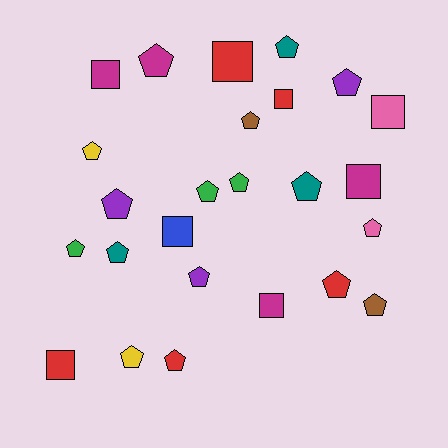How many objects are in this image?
There are 25 objects.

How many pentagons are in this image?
There are 17 pentagons.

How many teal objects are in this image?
There are 3 teal objects.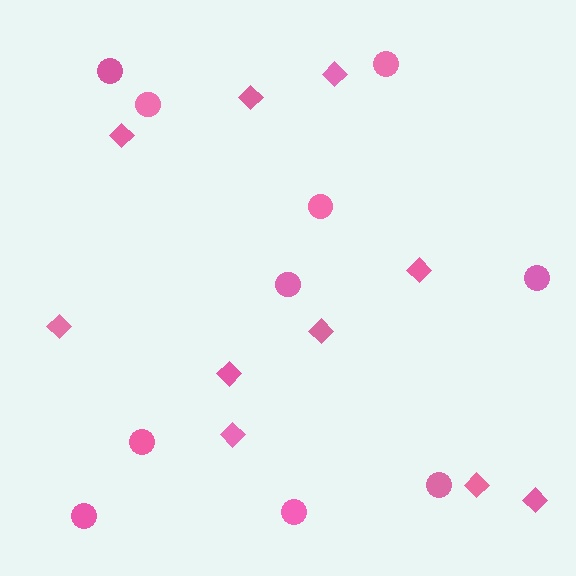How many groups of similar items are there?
There are 2 groups: one group of circles (10) and one group of diamonds (10).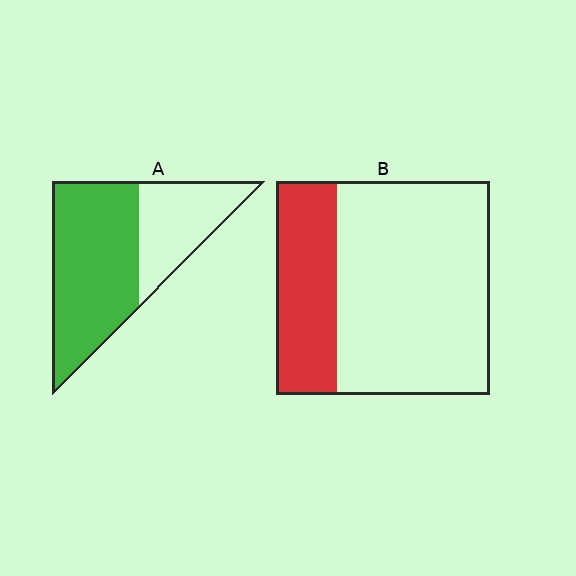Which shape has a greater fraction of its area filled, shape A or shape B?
Shape A.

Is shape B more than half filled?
No.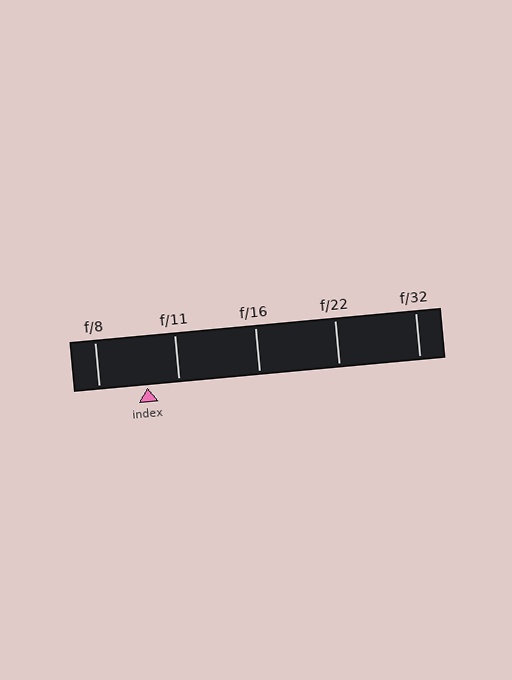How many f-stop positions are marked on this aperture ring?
There are 5 f-stop positions marked.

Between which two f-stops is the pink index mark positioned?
The index mark is between f/8 and f/11.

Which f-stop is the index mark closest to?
The index mark is closest to f/11.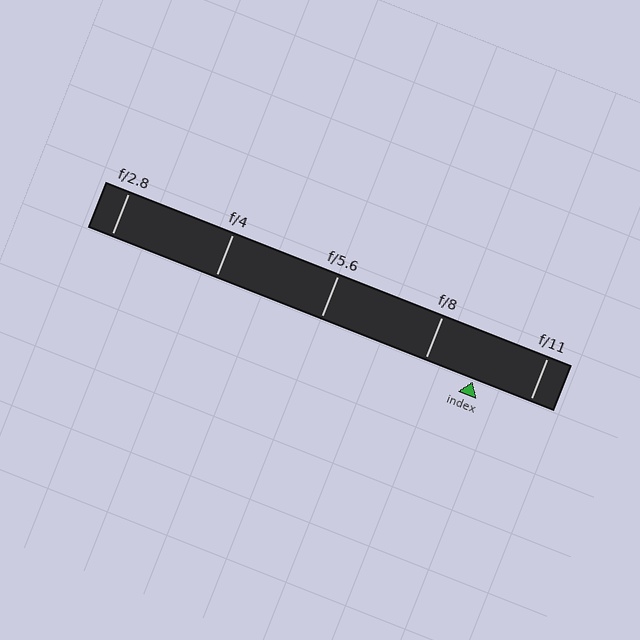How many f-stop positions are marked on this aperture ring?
There are 5 f-stop positions marked.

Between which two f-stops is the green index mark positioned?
The index mark is between f/8 and f/11.